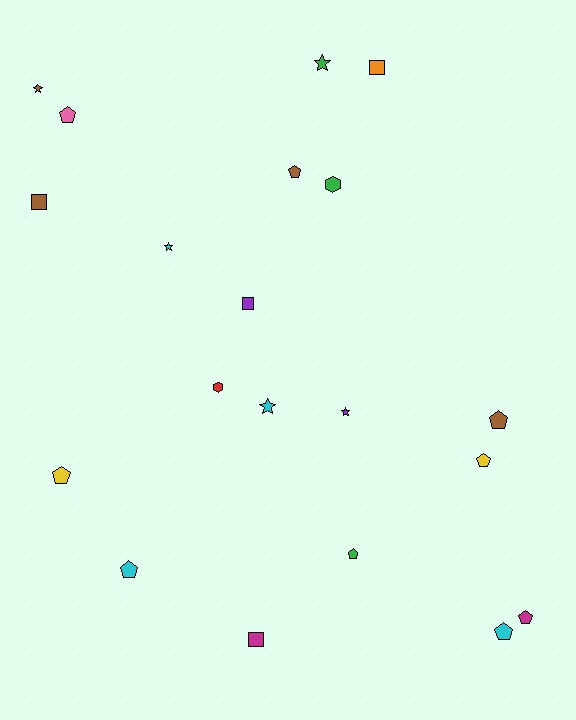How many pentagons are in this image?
There are 9 pentagons.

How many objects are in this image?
There are 20 objects.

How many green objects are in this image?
There are 3 green objects.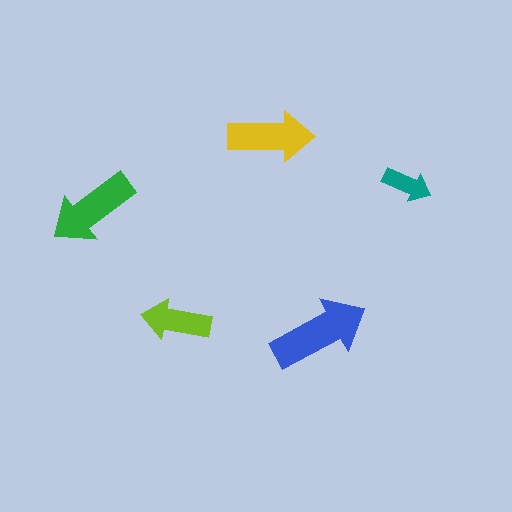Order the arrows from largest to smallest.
the blue one, the green one, the yellow one, the lime one, the teal one.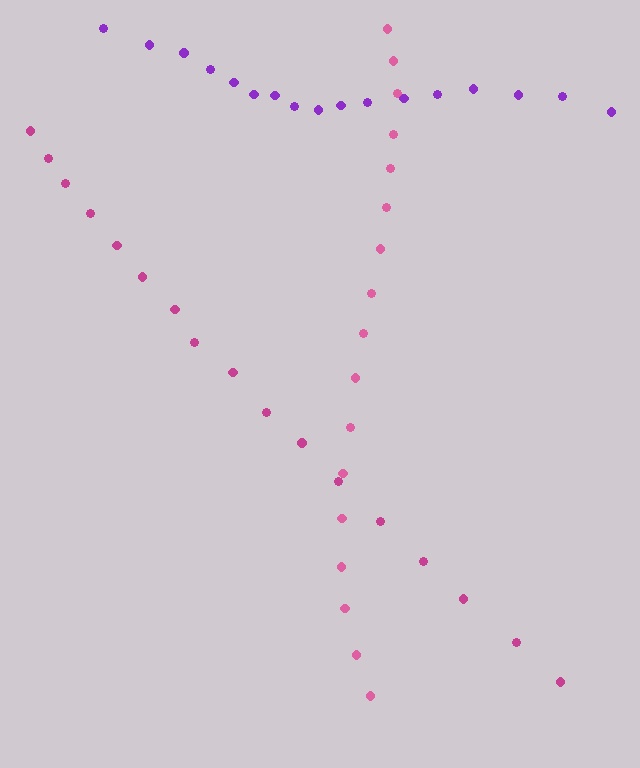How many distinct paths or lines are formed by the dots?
There are 3 distinct paths.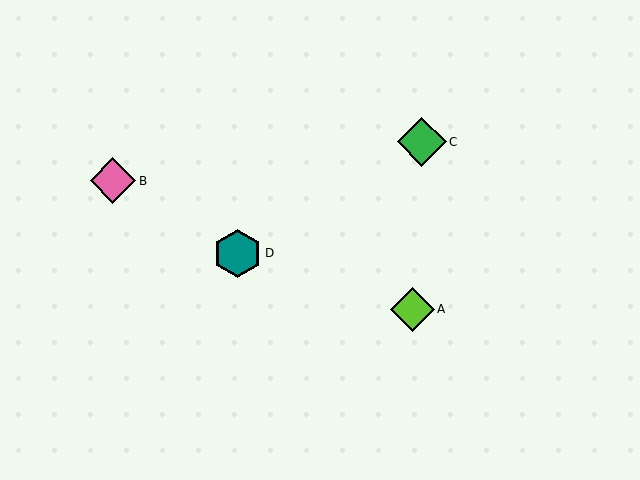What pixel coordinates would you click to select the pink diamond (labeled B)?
Click at (113, 181) to select the pink diamond B.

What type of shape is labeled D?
Shape D is a teal hexagon.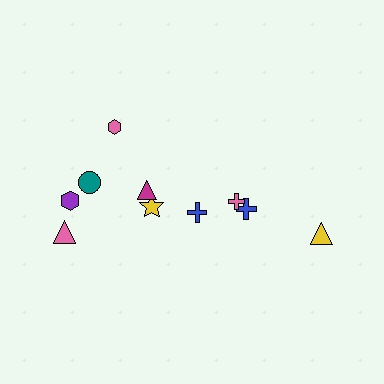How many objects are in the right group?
There are 3 objects.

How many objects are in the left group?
There are 7 objects.